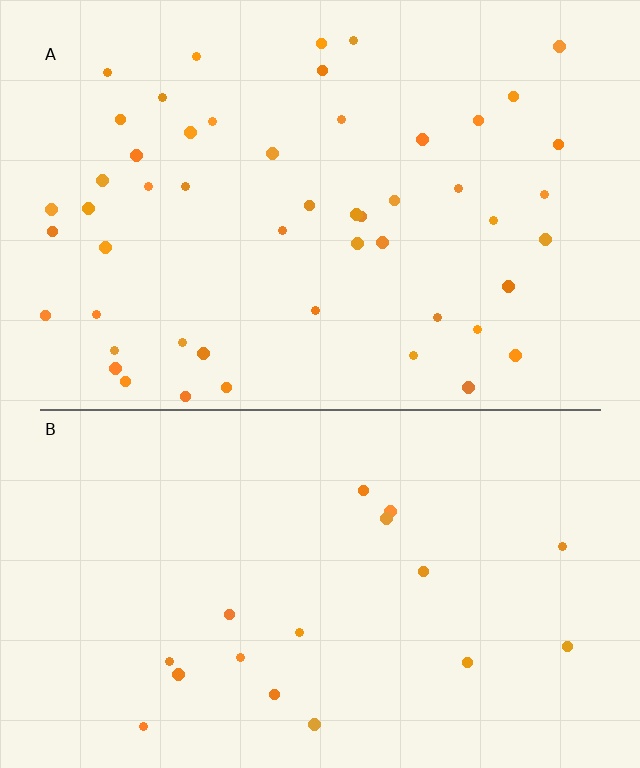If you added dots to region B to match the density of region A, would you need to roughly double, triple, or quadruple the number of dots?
Approximately triple.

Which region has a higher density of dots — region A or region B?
A (the top).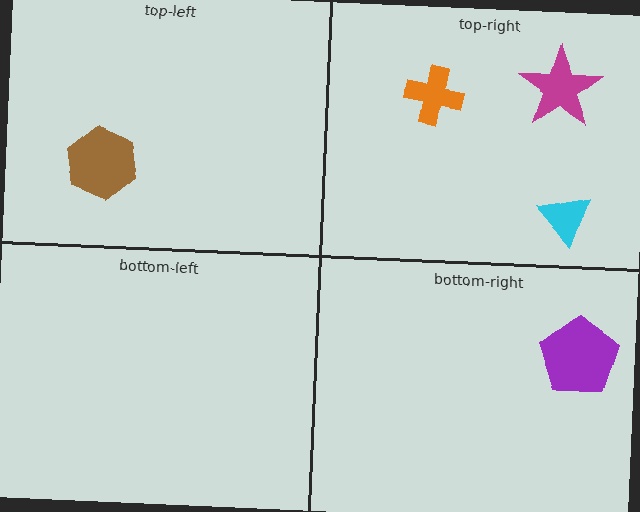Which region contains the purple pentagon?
The bottom-right region.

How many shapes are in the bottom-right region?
1.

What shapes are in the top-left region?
The brown hexagon.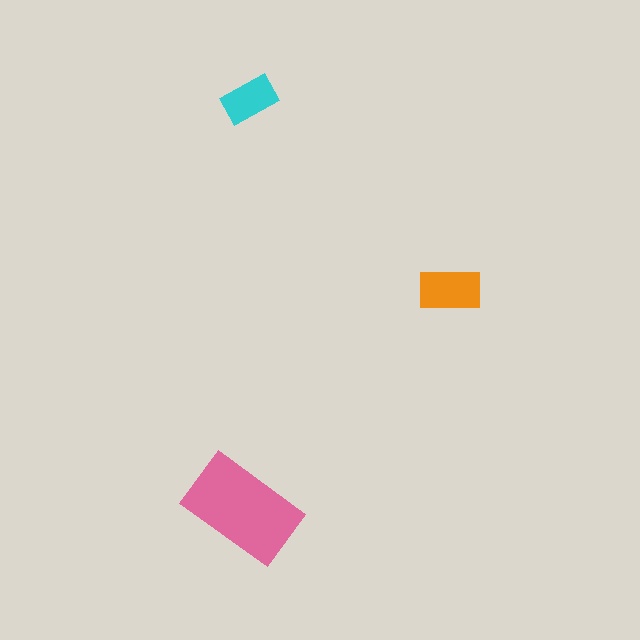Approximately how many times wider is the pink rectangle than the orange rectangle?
About 2 times wider.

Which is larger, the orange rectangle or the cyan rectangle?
The orange one.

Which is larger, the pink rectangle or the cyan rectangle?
The pink one.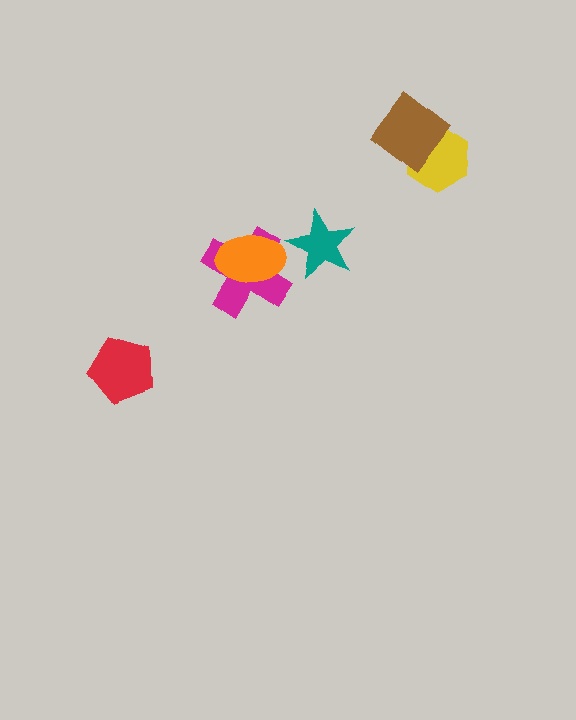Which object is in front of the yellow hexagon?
The brown diamond is in front of the yellow hexagon.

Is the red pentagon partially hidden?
No, no other shape covers it.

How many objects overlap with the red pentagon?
0 objects overlap with the red pentagon.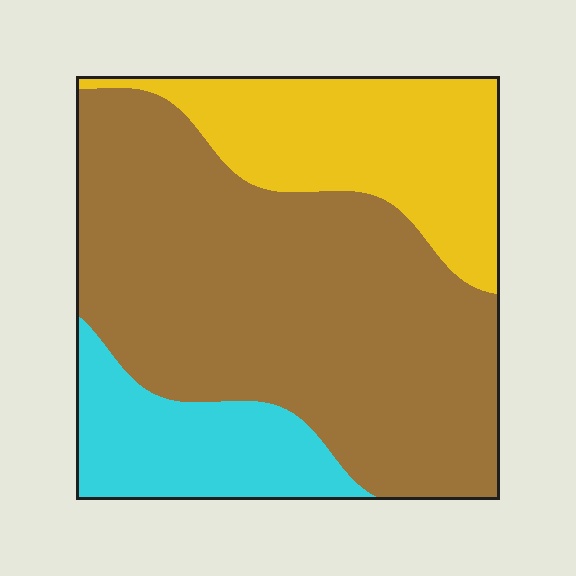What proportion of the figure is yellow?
Yellow covers 24% of the figure.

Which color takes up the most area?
Brown, at roughly 60%.